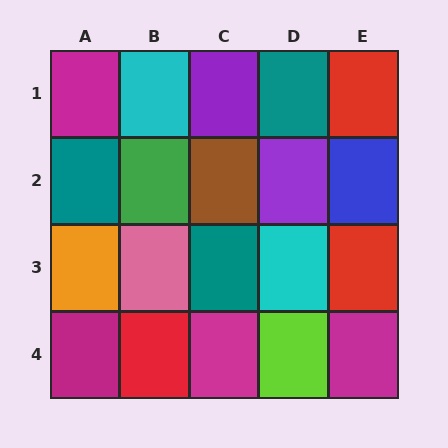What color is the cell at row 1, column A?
Magenta.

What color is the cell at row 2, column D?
Purple.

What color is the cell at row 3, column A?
Orange.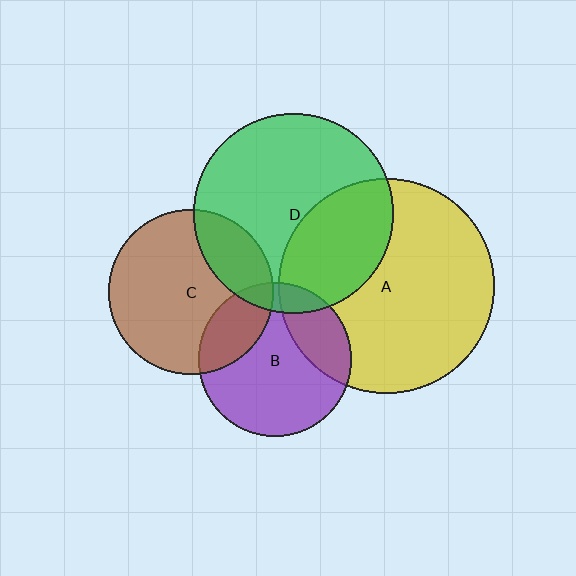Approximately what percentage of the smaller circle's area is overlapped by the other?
Approximately 35%.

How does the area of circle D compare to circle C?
Approximately 1.5 times.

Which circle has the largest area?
Circle A (yellow).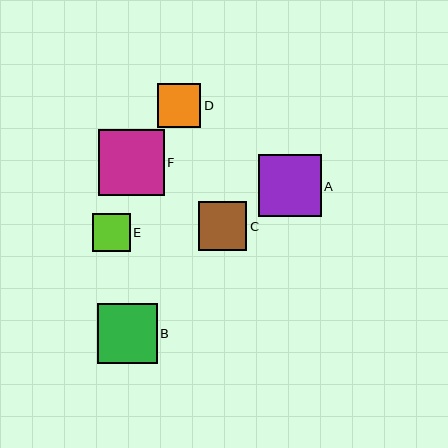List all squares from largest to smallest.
From largest to smallest: F, A, B, C, D, E.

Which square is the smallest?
Square E is the smallest with a size of approximately 38 pixels.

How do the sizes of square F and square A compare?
Square F and square A are approximately the same size.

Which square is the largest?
Square F is the largest with a size of approximately 66 pixels.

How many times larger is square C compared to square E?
Square C is approximately 1.3 times the size of square E.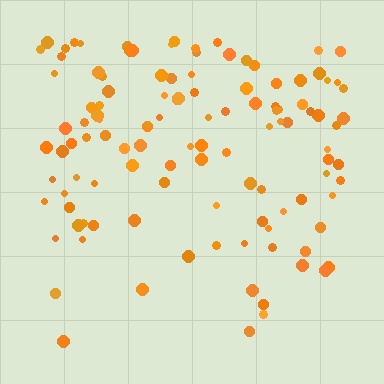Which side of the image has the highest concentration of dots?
The top.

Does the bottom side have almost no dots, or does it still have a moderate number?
Still a moderate number, just noticeably fewer than the top.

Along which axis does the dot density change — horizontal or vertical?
Vertical.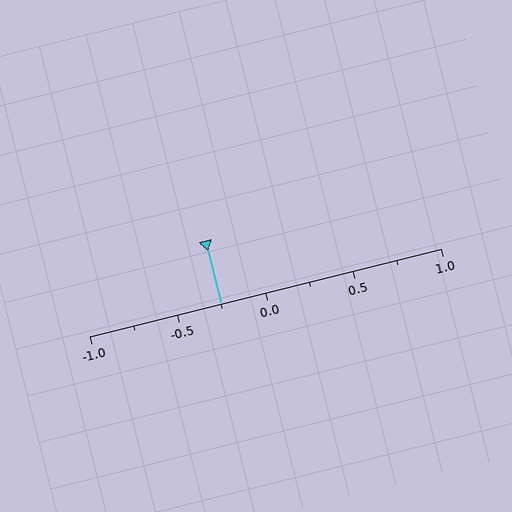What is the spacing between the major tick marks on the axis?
The major ticks are spaced 0.5 apart.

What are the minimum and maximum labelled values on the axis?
The axis runs from -1.0 to 1.0.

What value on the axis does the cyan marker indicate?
The marker indicates approximately -0.25.